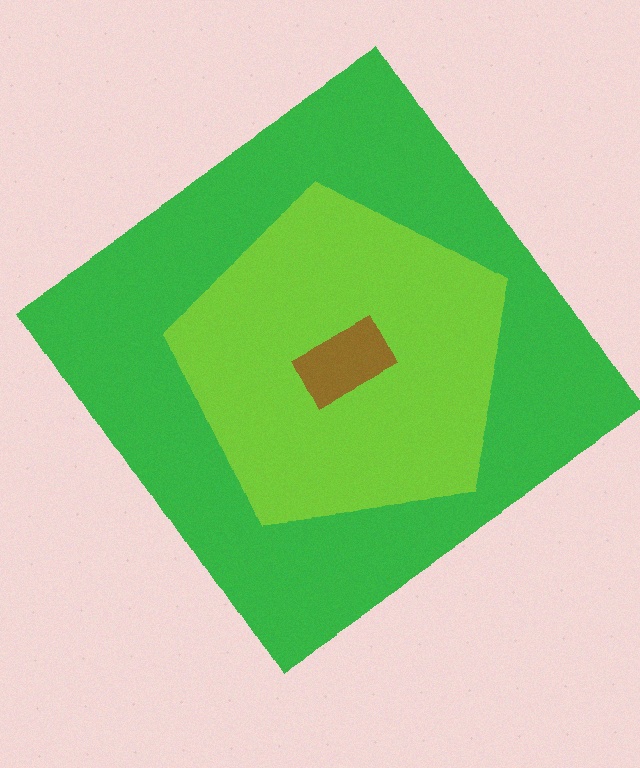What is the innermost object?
The brown rectangle.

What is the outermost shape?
The green diamond.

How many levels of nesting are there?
3.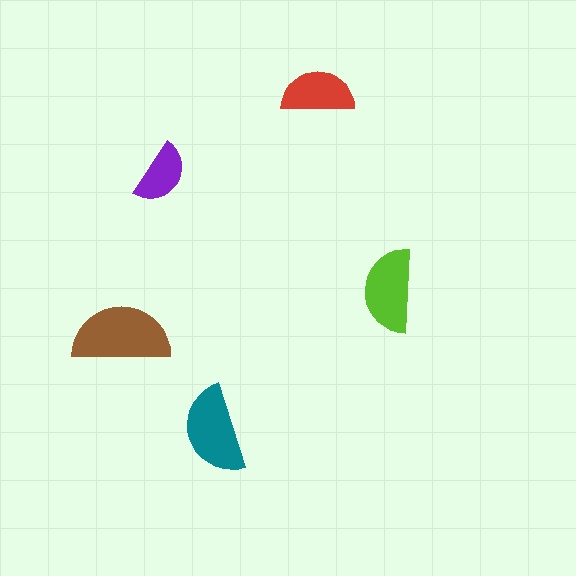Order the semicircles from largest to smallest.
the brown one, the teal one, the lime one, the red one, the purple one.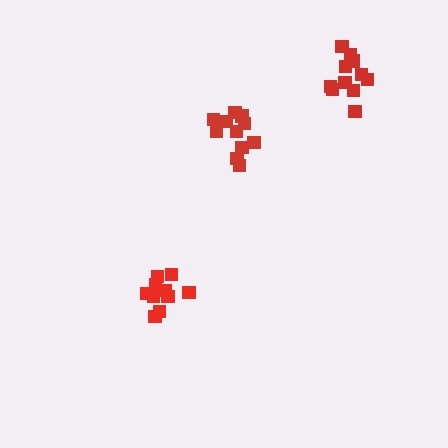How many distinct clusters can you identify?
There are 3 distinct clusters.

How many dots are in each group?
Group 1: 11 dots, Group 2: 10 dots, Group 3: 11 dots (32 total).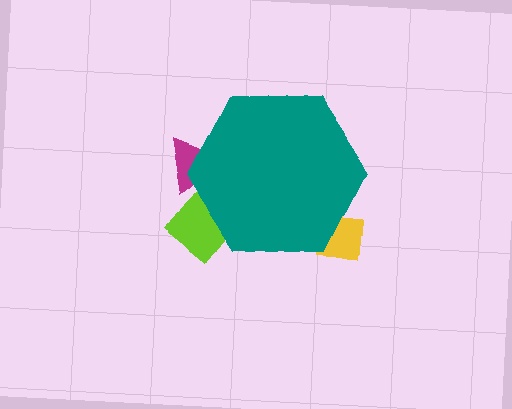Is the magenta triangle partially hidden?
Yes, the magenta triangle is partially hidden behind the teal hexagon.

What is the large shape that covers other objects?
A teal hexagon.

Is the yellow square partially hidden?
Yes, the yellow square is partially hidden behind the teal hexagon.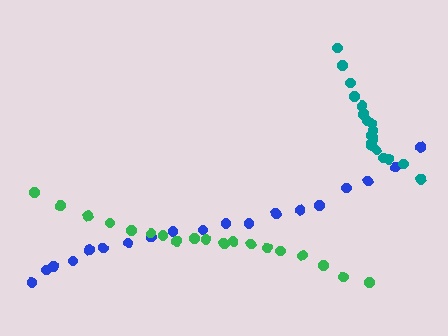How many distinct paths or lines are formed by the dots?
There are 3 distinct paths.